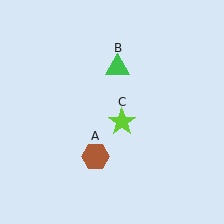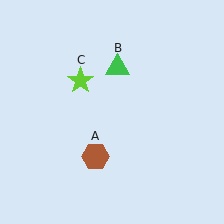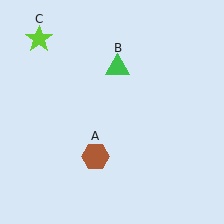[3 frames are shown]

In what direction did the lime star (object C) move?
The lime star (object C) moved up and to the left.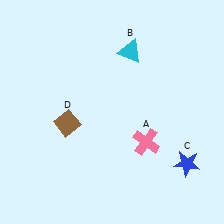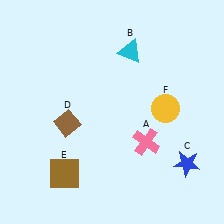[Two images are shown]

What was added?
A brown square (E), a yellow circle (F) were added in Image 2.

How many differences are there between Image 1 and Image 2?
There are 2 differences between the two images.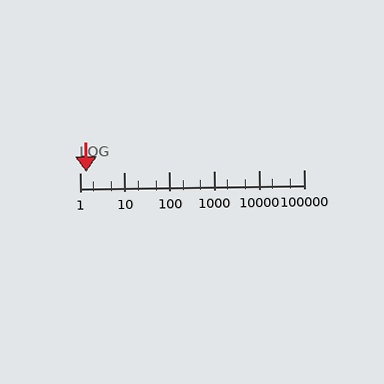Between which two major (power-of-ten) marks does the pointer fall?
The pointer is between 1 and 10.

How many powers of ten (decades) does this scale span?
The scale spans 5 decades, from 1 to 100000.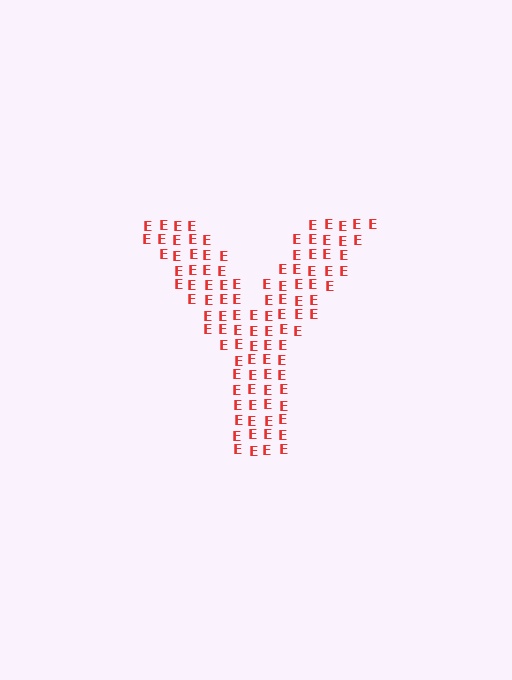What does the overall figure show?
The overall figure shows the letter Y.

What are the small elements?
The small elements are letter E's.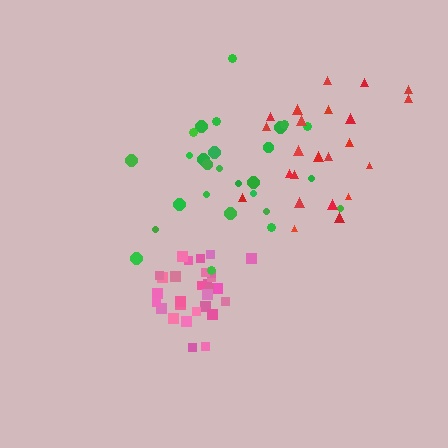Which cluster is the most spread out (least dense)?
Green.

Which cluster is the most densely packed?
Pink.